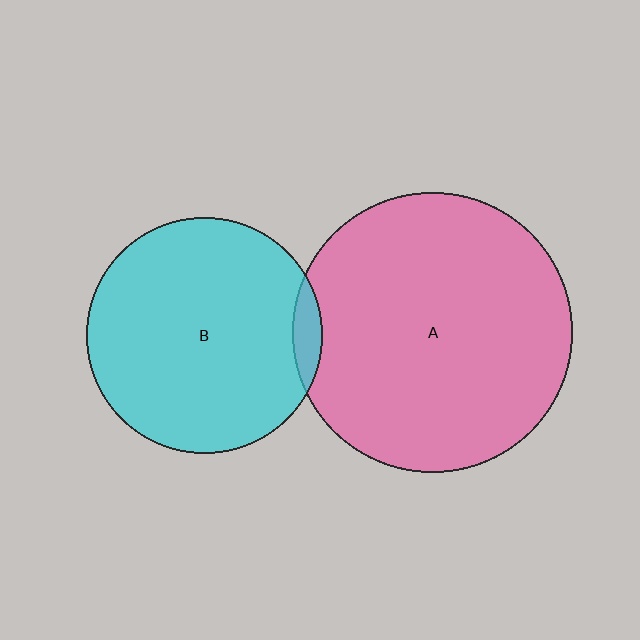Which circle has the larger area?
Circle A (pink).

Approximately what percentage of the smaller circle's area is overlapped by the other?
Approximately 5%.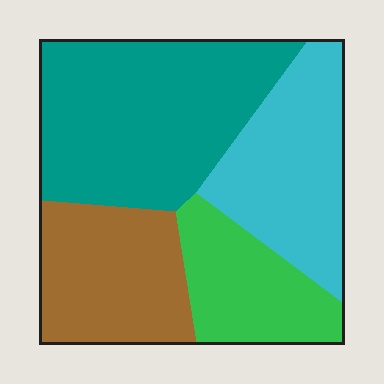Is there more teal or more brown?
Teal.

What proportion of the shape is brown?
Brown covers about 20% of the shape.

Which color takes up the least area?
Green, at roughly 15%.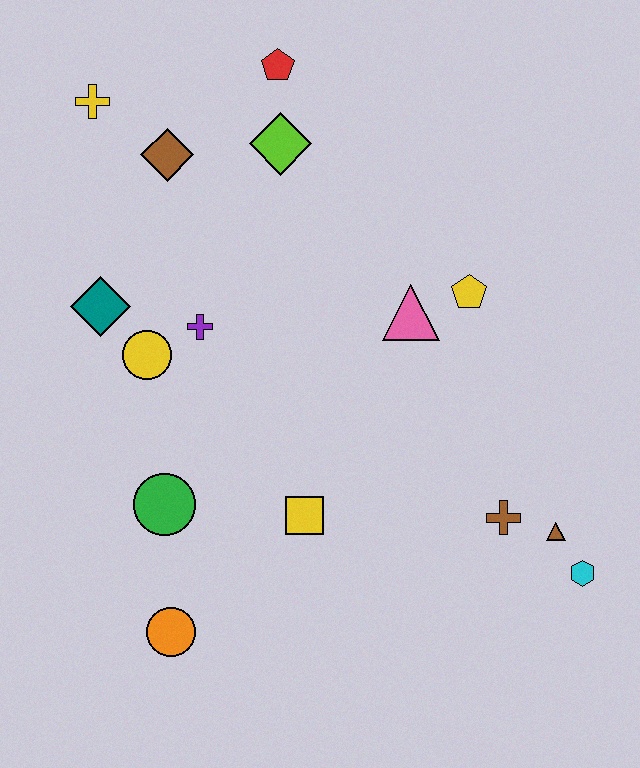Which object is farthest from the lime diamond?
The cyan hexagon is farthest from the lime diamond.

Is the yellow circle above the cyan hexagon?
Yes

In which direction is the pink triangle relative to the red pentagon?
The pink triangle is below the red pentagon.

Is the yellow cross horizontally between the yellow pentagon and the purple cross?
No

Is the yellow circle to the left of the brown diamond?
Yes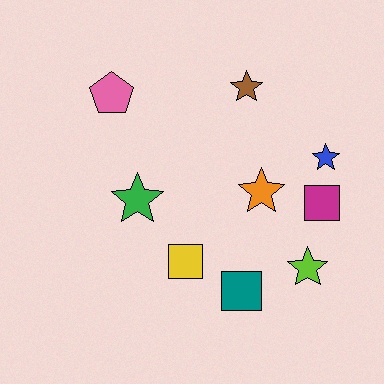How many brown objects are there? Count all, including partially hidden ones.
There is 1 brown object.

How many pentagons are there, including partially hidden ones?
There is 1 pentagon.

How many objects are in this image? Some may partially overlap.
There are 9 objects.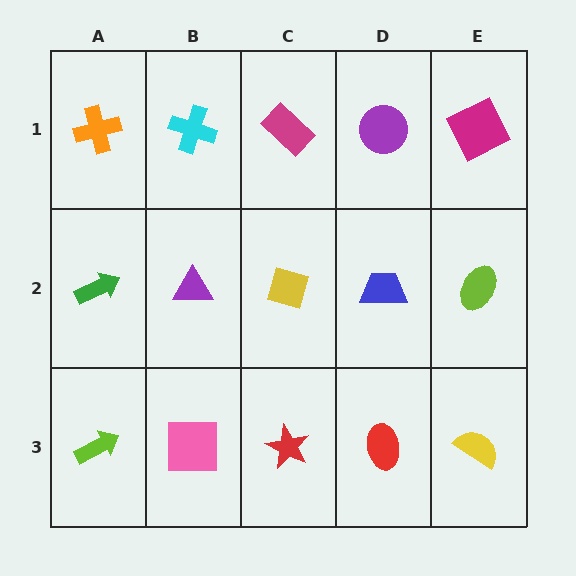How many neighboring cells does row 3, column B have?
3.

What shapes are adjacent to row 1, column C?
A yellow diamond (row 2, column C), a cyan cross (row 1, column B), a purple circle (row 1, column D).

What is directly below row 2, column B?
A pink square.